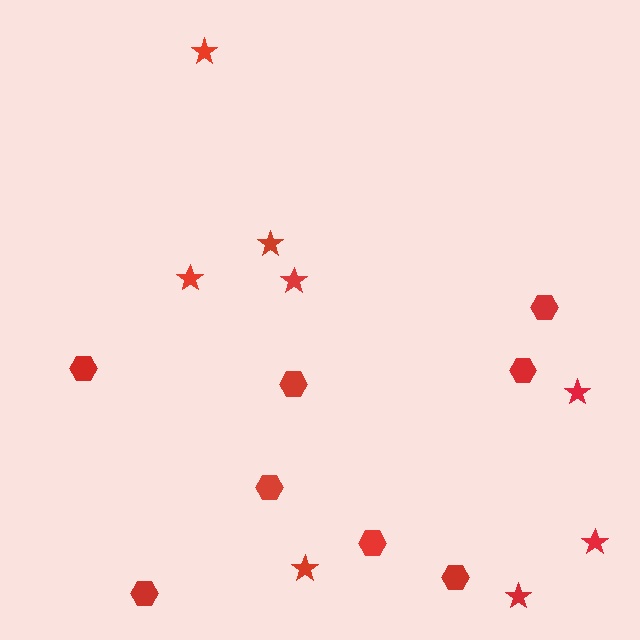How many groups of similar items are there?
There are 2 groups: one group of stars (8) and one group of hexagons (8).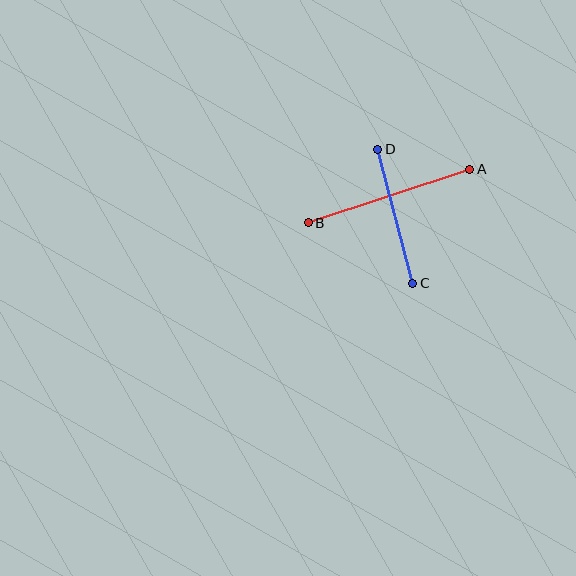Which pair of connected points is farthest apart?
Points A and B are farthest apart.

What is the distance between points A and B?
The distance is approximately 170 pixels.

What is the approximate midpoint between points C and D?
The midpoint is at approximately (395, 216) pixels.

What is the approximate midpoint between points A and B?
The midpoint is at approximately (389, 196) pixels.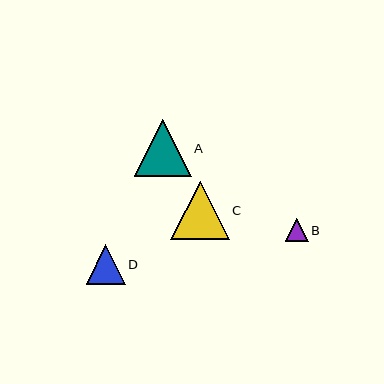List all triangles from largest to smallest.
From largest to smallest: C, A, D, B.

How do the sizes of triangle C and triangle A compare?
Triangle C and triangle A are approximately the same size.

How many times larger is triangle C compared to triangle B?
Triangle C is approximately 2.5 times the size of triangle B.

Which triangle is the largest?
Triangle C is the largest with a size of approximately 58 pixels.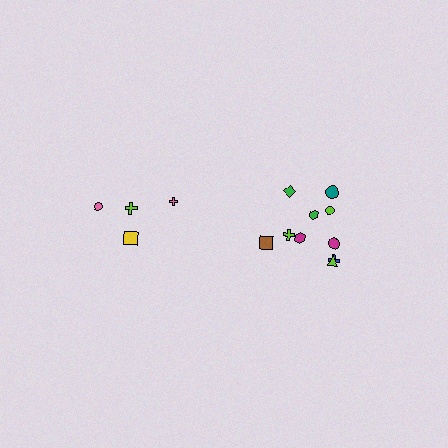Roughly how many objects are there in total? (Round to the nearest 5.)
Roughly 15 objects in total.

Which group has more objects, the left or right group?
The right group.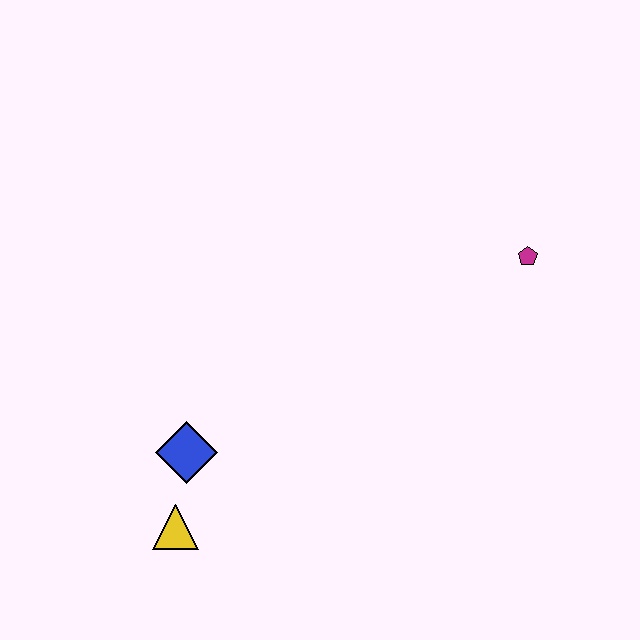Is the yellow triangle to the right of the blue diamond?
No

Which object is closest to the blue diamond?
The yellow triangle is closest to the blue diamond.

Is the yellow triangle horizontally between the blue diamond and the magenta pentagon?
No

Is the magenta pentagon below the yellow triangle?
No